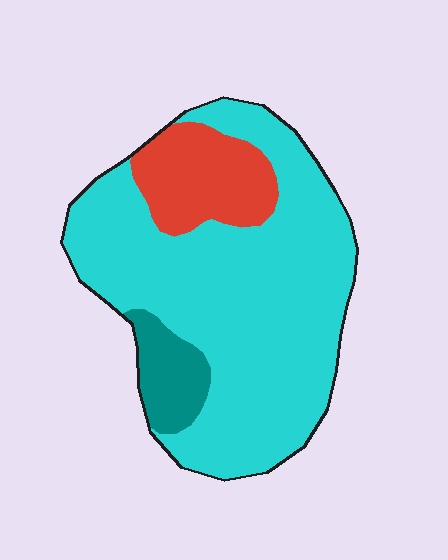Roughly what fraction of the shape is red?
Red takes up less than a quarter of the shape.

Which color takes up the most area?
Cyan, at roughly 75%.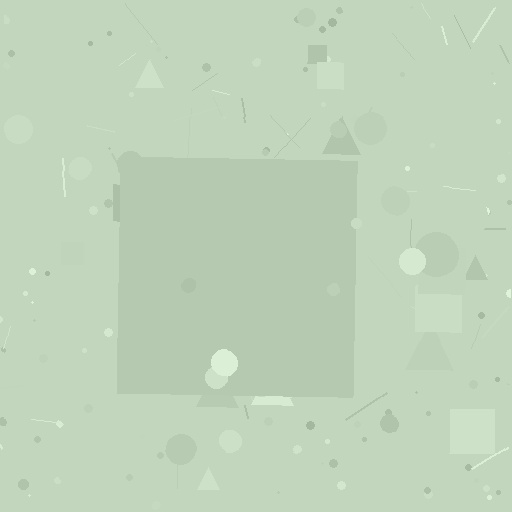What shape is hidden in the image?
A square is hidden in the image.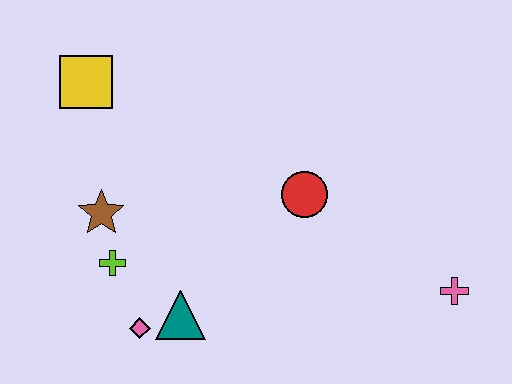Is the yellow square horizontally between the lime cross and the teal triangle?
No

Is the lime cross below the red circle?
Yes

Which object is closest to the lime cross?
The brown star is closest to the lime cross.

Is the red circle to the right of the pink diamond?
Yes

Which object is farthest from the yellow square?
The pink cross is farthest from the yellow square.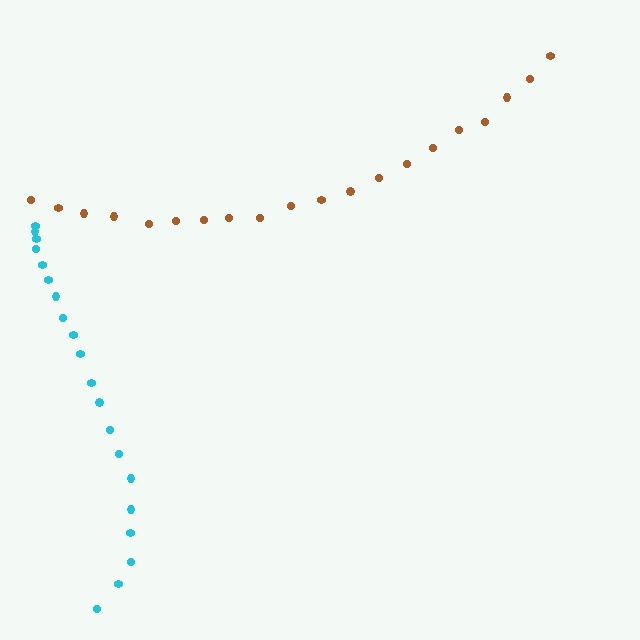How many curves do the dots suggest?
There are 2 distinct paths.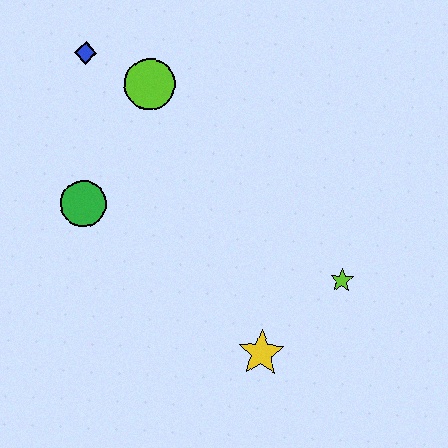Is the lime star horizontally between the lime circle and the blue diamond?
No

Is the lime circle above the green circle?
Yes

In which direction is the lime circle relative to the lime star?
The lime circle is to the left of the lime star.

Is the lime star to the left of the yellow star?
No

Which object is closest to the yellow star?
The lime star is closest to the yellow star.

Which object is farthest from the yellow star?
The blue diamond is farthest from the yellow star.